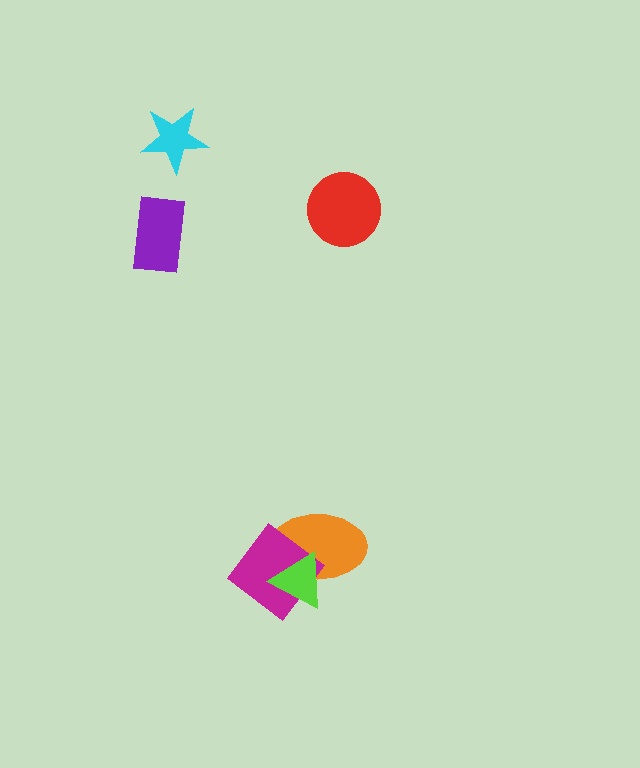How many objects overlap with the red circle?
0 objects overlap with the red circle.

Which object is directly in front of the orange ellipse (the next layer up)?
The magenta diamond is directly in front of the orange ellipse.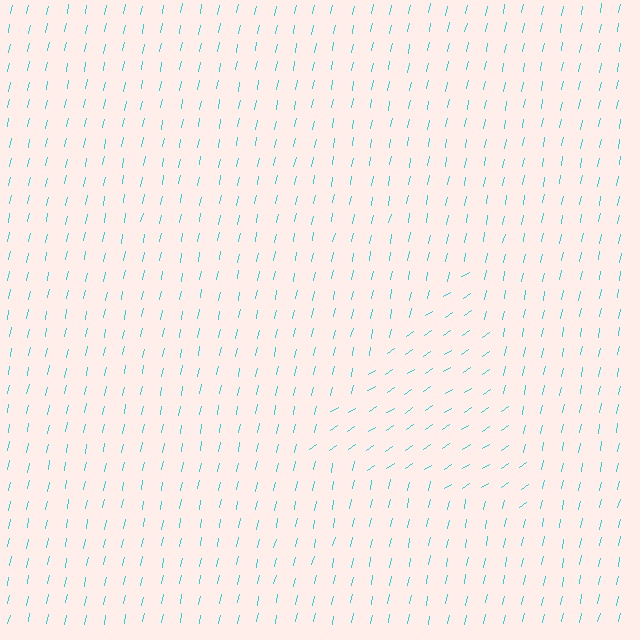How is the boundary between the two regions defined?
The boundary is defined purely by a change in line orientation (approximately 45 degrees difference). All lines are the same color and thickness.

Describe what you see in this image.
The image is filled with small cyan line segments. A triangle region in the image has lines oriented differently from the surrounding lines, creating a visible texture boundary.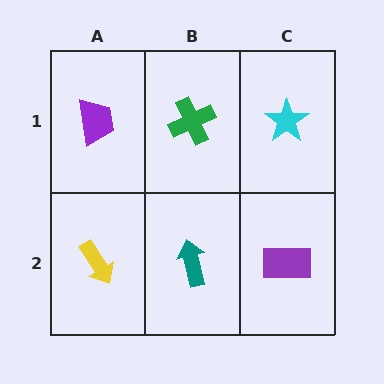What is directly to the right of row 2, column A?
A teal arrow.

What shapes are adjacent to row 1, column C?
A purple rectangle (row 2, column C), a green cross (row 1, column B).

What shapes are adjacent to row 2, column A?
A purple trapezoid (row 1, column A), a teal arrow (row 2, column B).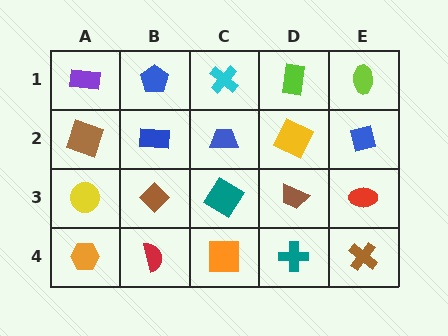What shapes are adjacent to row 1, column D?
A yellow square (row 2, column D), a cyan cross (row 1, column C), a lime ellipse (row 1, column E).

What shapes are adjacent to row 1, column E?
A blue square (row 2, column E), a lime rectangle (row 1, column D).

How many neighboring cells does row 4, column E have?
2.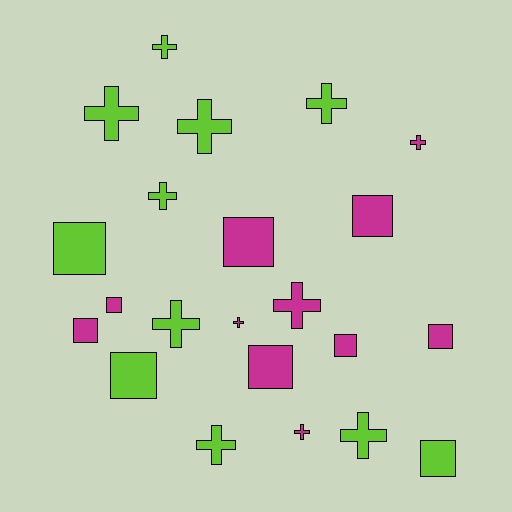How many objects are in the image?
There are 22 objects.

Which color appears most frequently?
Magenta, with 11 objects.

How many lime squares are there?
There are 3 lime squares.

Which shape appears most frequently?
Cross, with 12 objects.